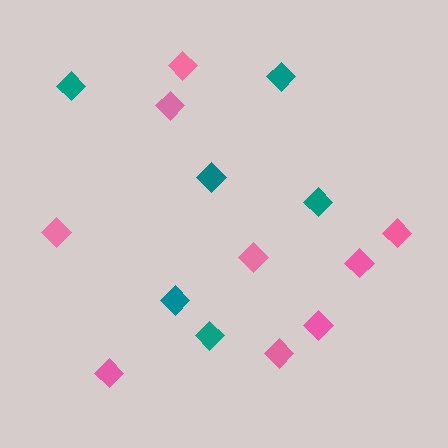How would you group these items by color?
There are 2 groups: one group of teal diamonds (6) and one group of pink diamonds (9).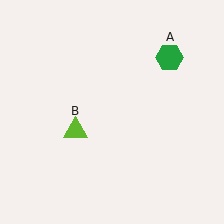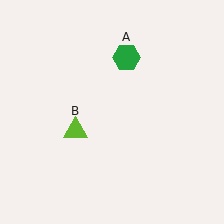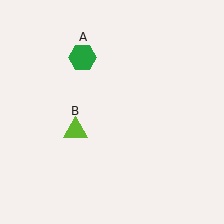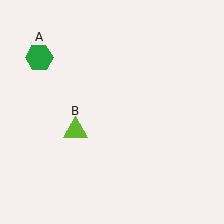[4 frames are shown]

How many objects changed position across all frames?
1 object changed position: green hexagon (object A).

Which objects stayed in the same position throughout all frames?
Lime triangle (object B) remained stationary.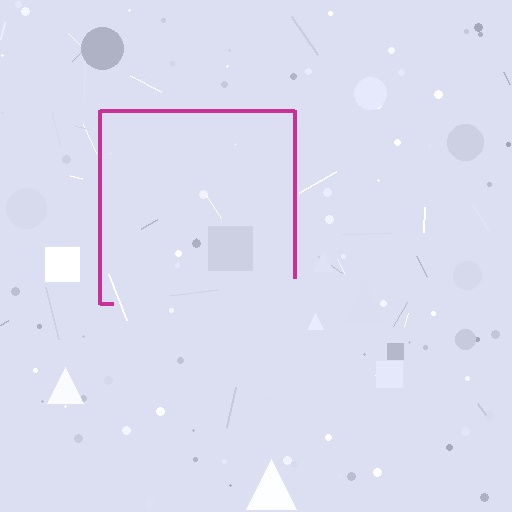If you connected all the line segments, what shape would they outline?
They would outline a square.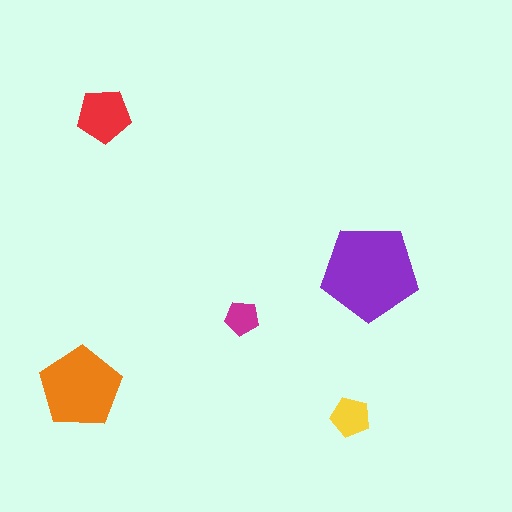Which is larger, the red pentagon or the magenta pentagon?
The red one.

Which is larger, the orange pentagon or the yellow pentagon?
The orange one.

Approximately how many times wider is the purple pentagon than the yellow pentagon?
About 2.5 times wider.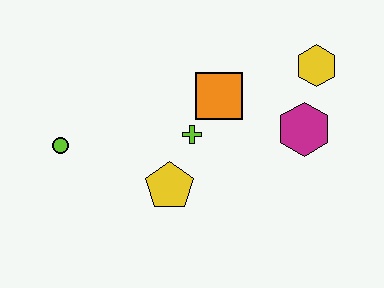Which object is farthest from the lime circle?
The yellow hexagon is farthest from the lime circle.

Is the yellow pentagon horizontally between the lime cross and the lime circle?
Yes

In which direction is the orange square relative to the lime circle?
The orange square is to the right of the lime circle.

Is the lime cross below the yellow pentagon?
No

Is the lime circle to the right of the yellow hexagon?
No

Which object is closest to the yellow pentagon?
The lime cross is closest to the yellow pentagon.